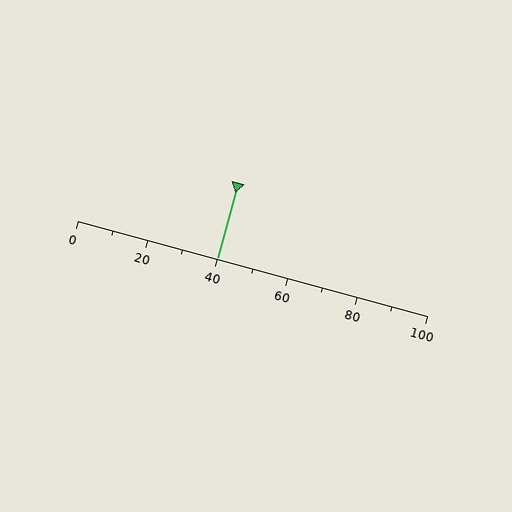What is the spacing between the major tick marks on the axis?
The major ticks are spaced 20 apart.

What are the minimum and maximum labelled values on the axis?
The axis runs from 0 to 100.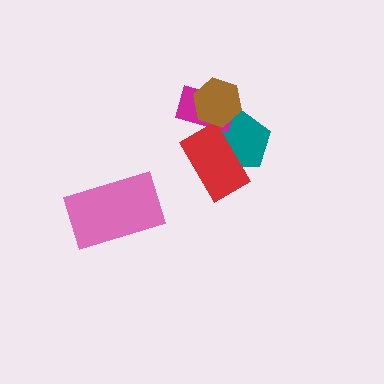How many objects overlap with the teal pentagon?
3 objects overlap with the teal pentagon.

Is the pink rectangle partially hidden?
No, no other shape covers it.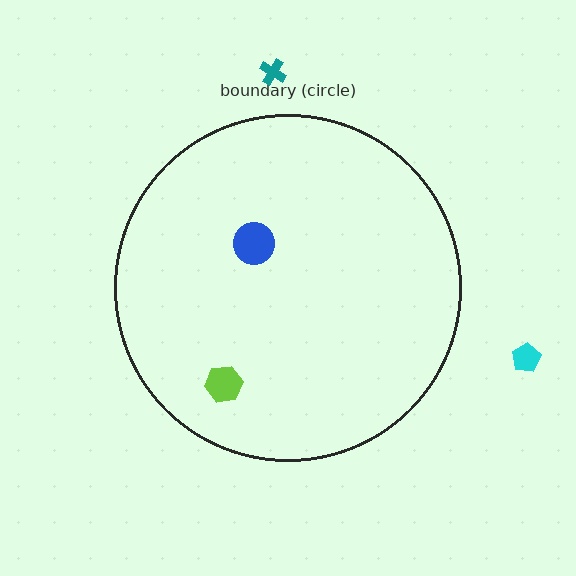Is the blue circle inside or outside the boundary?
Inside.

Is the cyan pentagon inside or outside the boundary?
Outside.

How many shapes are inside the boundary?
2 inside, 2 outside.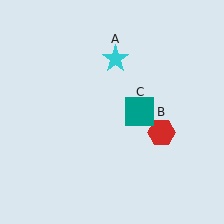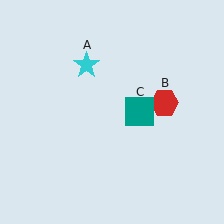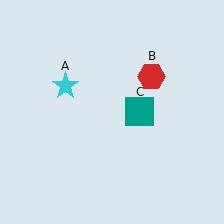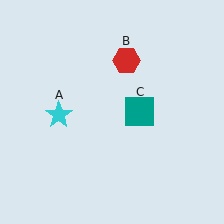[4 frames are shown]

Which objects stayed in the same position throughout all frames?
Teal square (object C) remained stationary.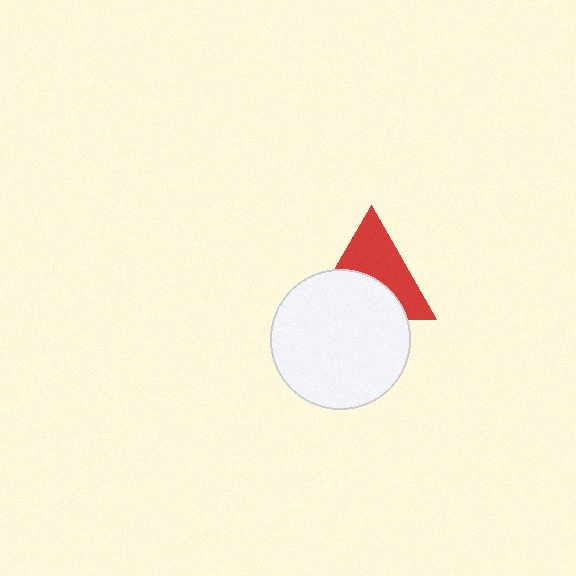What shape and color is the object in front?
The object in front is a white circle.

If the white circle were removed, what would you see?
You would see the complete red triangle.